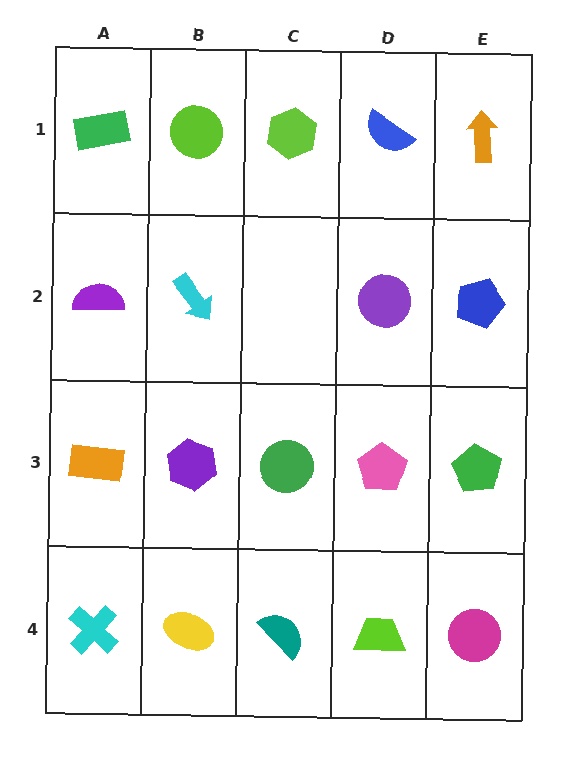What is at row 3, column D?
A pink pentagon.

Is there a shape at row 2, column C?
No, that cell is empty.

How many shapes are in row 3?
5 shapes.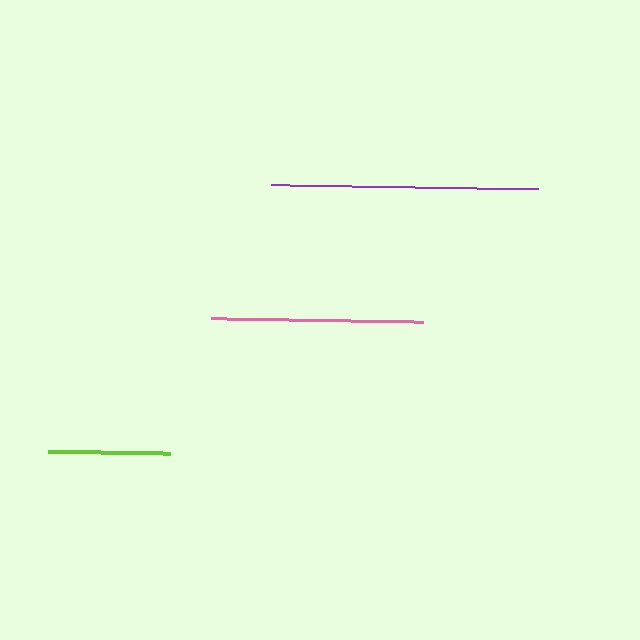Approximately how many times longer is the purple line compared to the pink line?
The purple line is approximately 1.3 times the length of the pink line.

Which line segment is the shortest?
The lime line is the shortest at approximately 122 pixels.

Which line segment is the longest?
The purple line is the longest at approximately 267 pixels.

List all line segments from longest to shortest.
From longest to shortest: purple, pink, lime.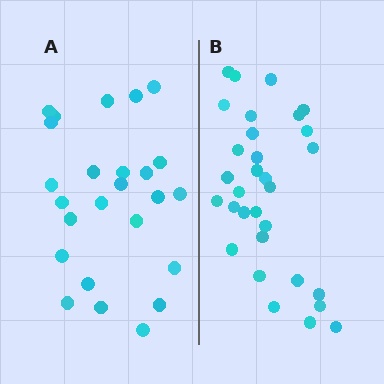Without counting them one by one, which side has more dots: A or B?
Region B (the right region) has more dots.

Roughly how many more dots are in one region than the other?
Region B has about 6 more dots than region A.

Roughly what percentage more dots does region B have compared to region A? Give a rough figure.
About 25% more.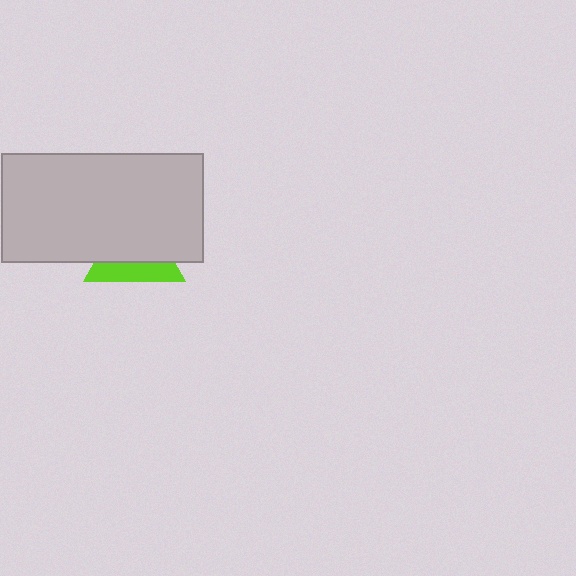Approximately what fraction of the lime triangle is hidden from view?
Roughly 64% of the lime triangle is hidden behind the light gray rectangle.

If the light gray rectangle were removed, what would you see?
You would see the complete lime triangle.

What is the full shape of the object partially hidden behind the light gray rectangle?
The partially hidden object is a lime triangle.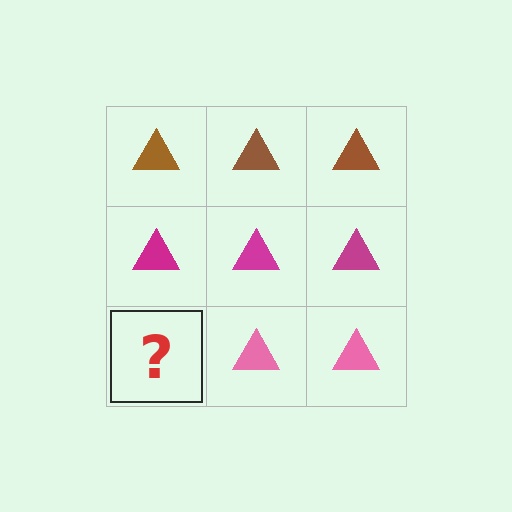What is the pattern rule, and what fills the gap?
The rule is that each row has a consistent color. The gap should be filled with a pink triangle.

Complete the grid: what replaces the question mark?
The question mark should be replaced with a pink triangle.